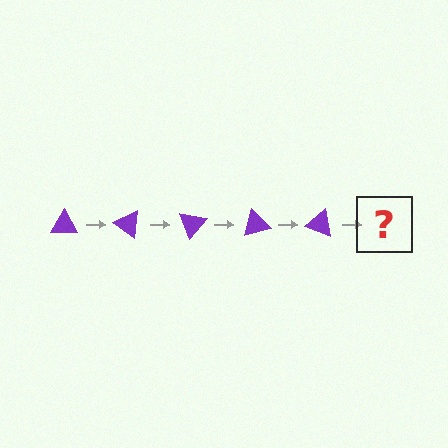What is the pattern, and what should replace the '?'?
The pattern is that the triangle rotates 35 degrees each step. The '?' should be a purple triangle rotated 175 degrees.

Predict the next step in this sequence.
The next step is a purple triangle rotated 175 degrees.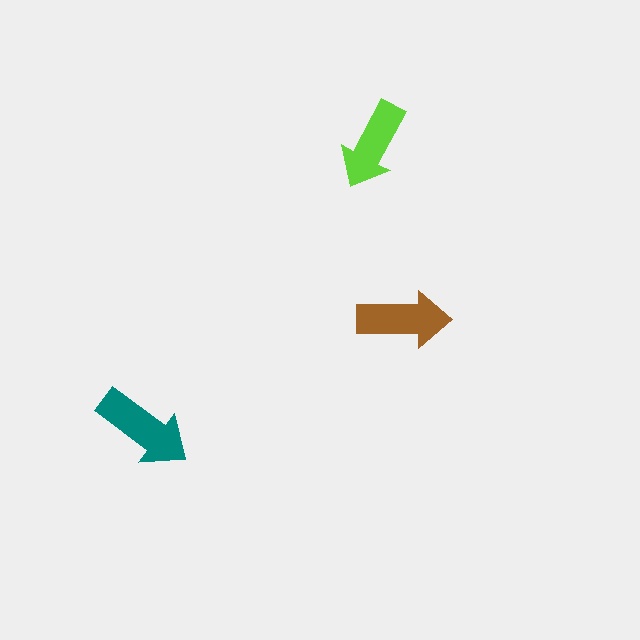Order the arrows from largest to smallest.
the teal one, the brown one, the lime one.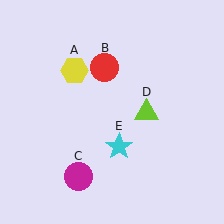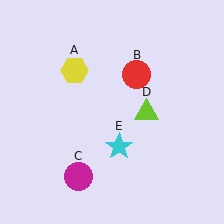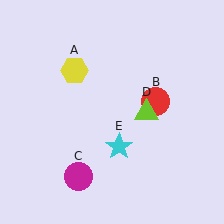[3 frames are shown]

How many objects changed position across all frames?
1 object changed position: red circle (object B).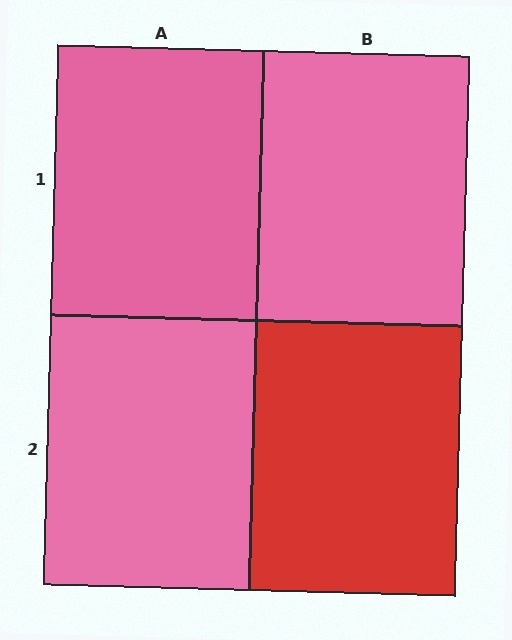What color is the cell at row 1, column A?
Pink.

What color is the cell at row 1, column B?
Pink.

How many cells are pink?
3 cells are pink.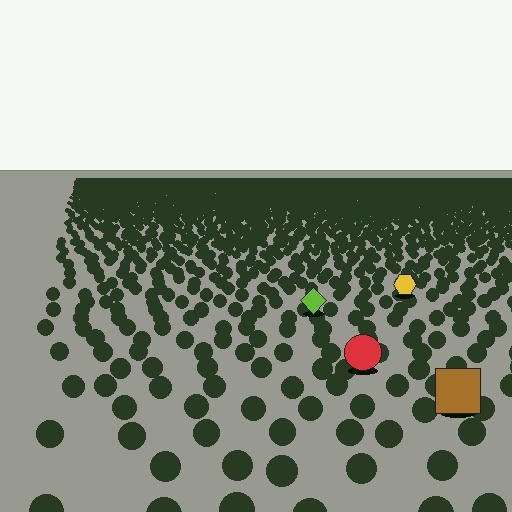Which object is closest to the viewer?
The brown square is closest. The texture marks near it are larger and more spread out.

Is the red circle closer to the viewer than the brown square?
No. The brown square is closer — you can tell from the texture gradient: the ground texture is coarser near it.